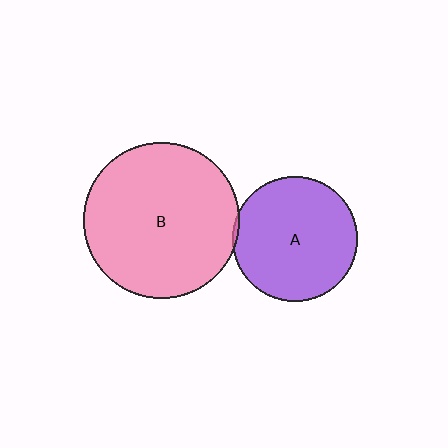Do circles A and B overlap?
Yes.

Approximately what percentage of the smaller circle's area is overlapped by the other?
Approximately 5%.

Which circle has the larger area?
Circle B (pink).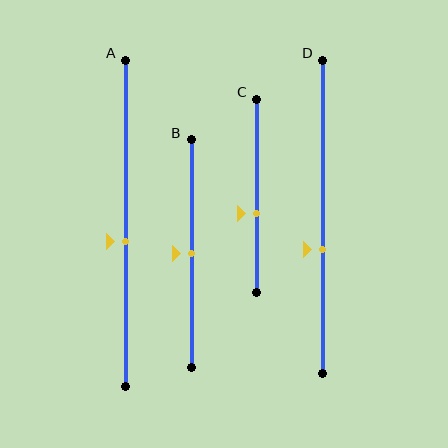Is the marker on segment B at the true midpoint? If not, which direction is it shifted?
Yes, the marker on segment B is at the true midpoint.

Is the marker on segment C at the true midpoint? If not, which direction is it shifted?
No, the marker on segment C is shifted downward by about 9% of the segment length.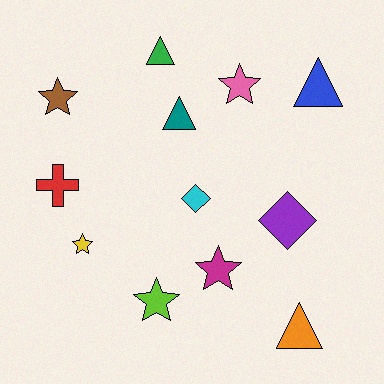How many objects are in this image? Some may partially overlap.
There are 12 objects.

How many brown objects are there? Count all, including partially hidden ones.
There is 1 brown object.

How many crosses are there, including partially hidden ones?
There is 1 cross.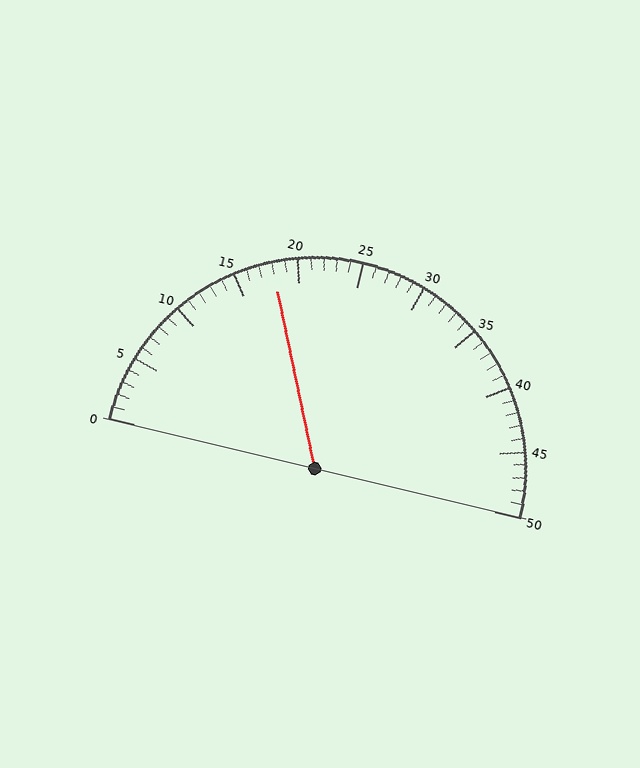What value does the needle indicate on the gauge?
The needle indicates approximately 18.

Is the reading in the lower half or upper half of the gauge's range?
The reading is in the lower half of the range (0 to 50).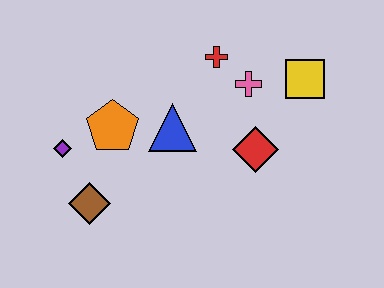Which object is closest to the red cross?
The pink cross is closest to the red cross.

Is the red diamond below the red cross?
Yes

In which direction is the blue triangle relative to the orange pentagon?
The blue triangle is to the right of the orange pentagon.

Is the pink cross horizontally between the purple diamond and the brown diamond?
No